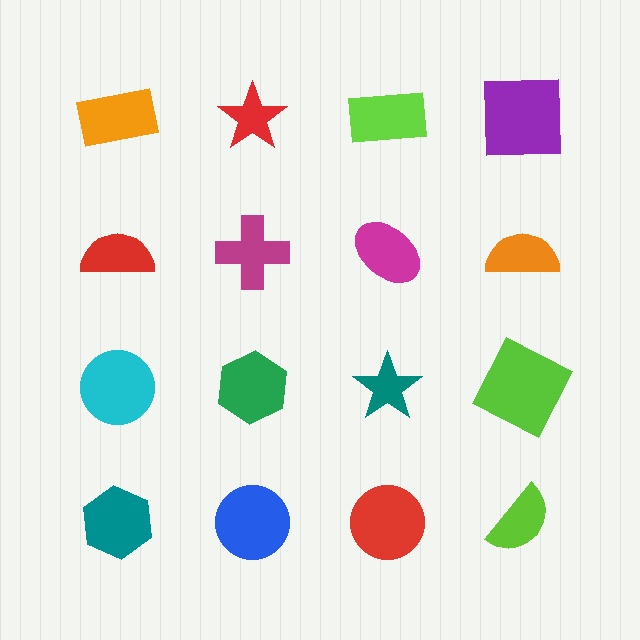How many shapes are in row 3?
4 shapes.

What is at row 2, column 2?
A magenta cross.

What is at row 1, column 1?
An orange rectangle.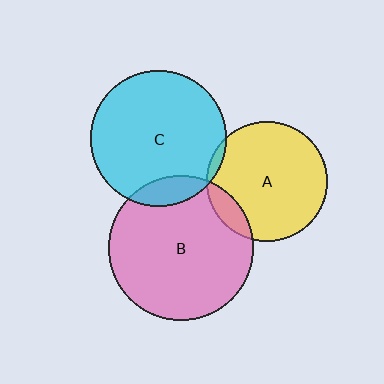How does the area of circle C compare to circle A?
Approximately 1.3 times.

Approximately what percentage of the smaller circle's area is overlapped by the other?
Approximately 10%.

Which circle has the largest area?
Circle B (pink).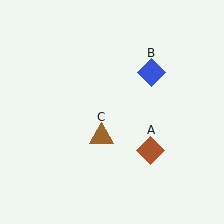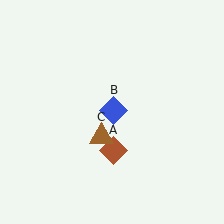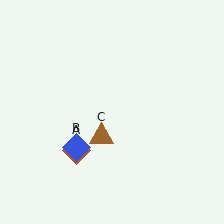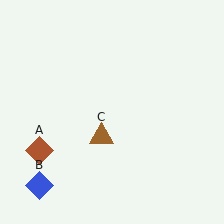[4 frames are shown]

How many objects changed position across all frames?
2 objects changed position: brown diamond (object A), blue diamond (object B).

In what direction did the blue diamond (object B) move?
The blue diamond (object B) moved down and to the left.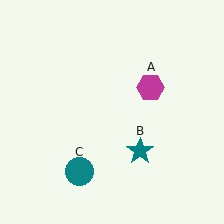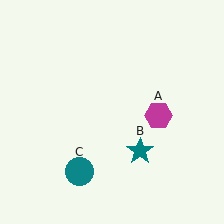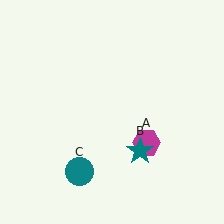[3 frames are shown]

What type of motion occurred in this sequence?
The magenta hexagon (object A) rotated clockwise around the center of the scene.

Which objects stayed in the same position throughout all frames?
Teal star (object B) and teal circle (object C) remained stationary.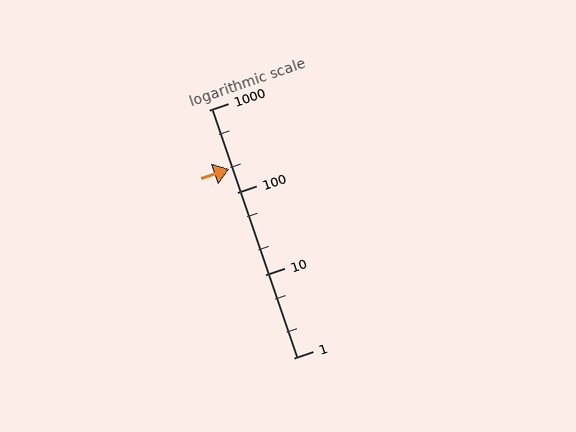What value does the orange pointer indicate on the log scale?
The pointer indicates approximately 190.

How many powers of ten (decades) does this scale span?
The scale spans 3 decades, from 1 to 1000.